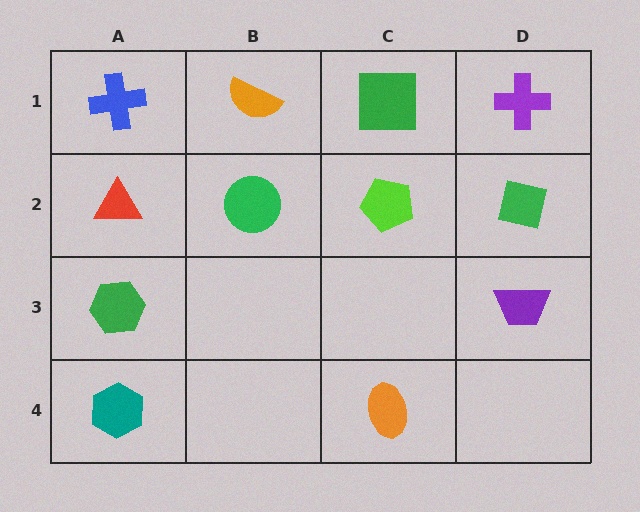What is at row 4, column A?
A teal hexagon.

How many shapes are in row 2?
4 shapes.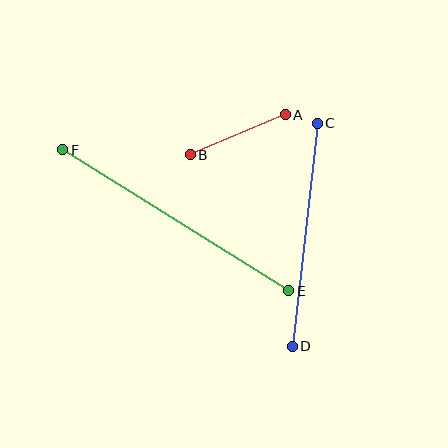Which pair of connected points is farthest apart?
Points E and F are farthest apart.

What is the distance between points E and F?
The distance is approximately 267 pixels.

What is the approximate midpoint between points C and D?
The midpoint is at approximately (305, 235) pixels.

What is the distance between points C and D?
The distance is approximately 224 pixels.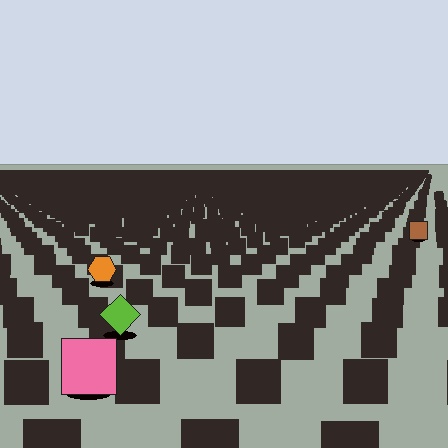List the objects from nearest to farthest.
From nearest to farthest: the pink square, the lime diamond, the orange hexagon, the brown square.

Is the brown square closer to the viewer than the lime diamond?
No. The lime diamond is closer — you can tell from the texture gradient: the ground texture is coarser near it.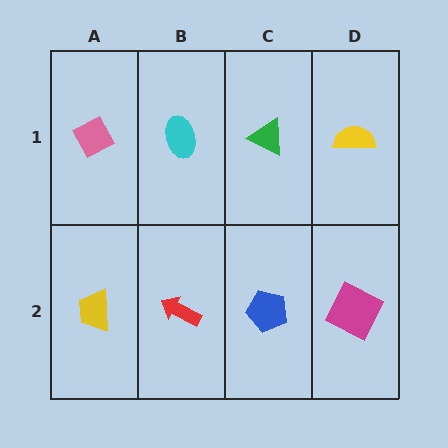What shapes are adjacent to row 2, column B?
A cyan ellipse (row 1, column B), a yellow trapezoid (row 2, column A), a blue pentagon (row 2, column C).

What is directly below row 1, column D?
A magenta square.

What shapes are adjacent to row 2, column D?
A yellow semicircle (row 1, column D), a blue pentagon (row 2, column C).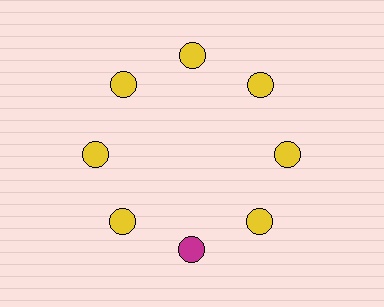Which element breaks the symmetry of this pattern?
The magenta circle at roughly the 6 o'clock position breaks the symmetry. All other shapes are yellow circles.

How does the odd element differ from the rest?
It has a different color: magenta instead of yellow.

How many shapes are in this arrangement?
There are 8 shapes arranged in a ring pattern.